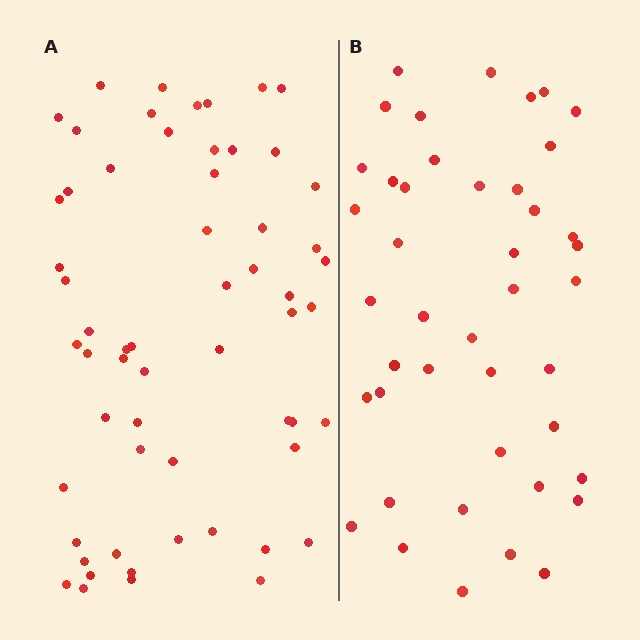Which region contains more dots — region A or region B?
Region A (the left region) has more dots.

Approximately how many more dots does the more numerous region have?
Region A has approximately 15 more dots than region B.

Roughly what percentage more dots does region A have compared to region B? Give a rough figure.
About 35% more.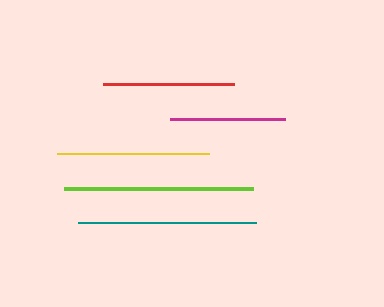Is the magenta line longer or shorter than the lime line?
The lime line is longer than the magenta line.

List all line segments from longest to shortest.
From longest to shortest: lime, teal, yellow, red, magenta.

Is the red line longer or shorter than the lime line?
The lime line is longer than the red line.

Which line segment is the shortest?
The magenta line is the shortest at approximately 115 pixels.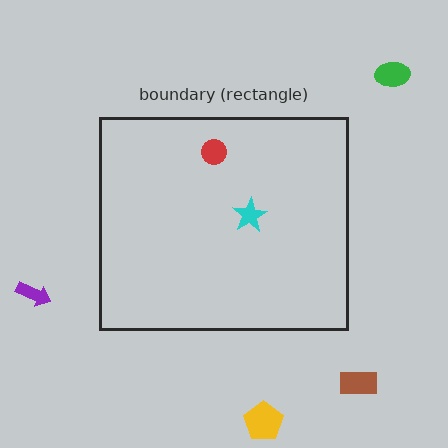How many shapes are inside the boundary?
2 inside, 4 outside.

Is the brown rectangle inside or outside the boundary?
Outside.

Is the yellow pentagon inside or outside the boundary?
Outside.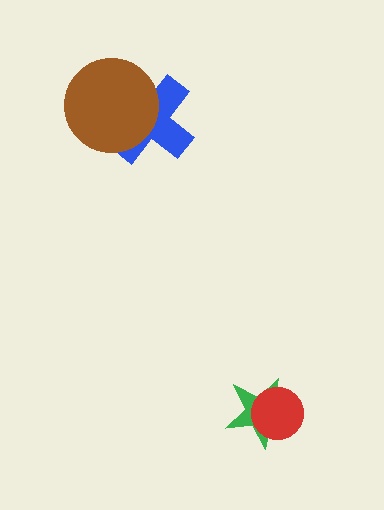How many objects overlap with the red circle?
1 object overlaps with the red circle.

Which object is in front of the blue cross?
The brown circle is in front of the blue cross.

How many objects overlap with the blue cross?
1 object overlaps with the blue cross.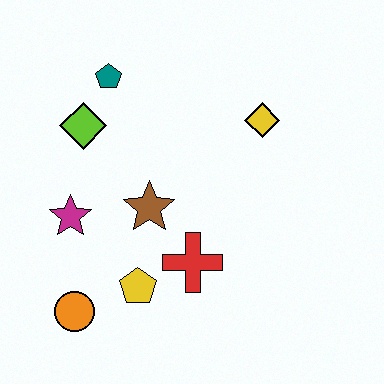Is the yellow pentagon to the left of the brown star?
Yes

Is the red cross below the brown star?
Yes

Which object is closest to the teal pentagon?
The lime diamond is closest to the teal pentagon.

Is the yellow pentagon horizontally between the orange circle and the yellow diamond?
Yes